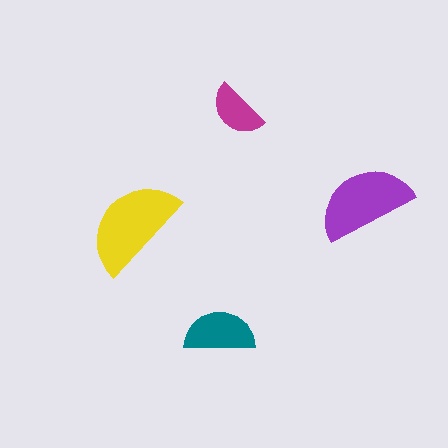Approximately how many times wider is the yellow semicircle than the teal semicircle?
About 1.5 times wider.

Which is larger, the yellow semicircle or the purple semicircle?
The yellow one.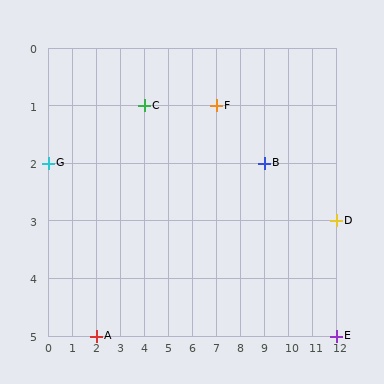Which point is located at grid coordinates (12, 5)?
Point E is at (12, 5).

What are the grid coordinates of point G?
Point G is at grid coordinates (0, 2).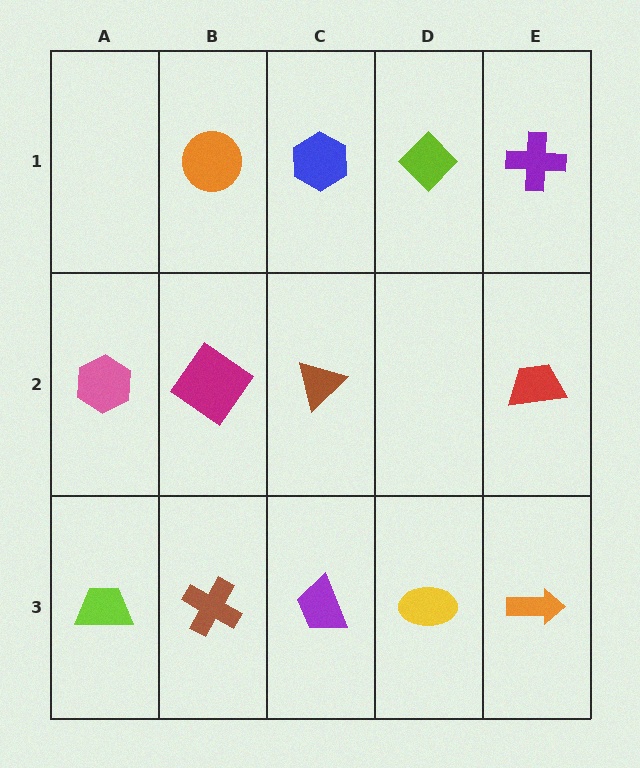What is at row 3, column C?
A purple trapezoid.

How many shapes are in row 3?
5 shapes.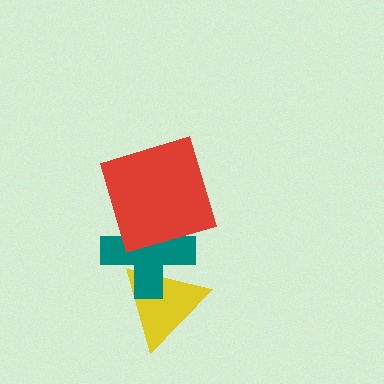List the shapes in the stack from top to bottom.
From top to bottom: the red square, the teal cross, the yellow triangle.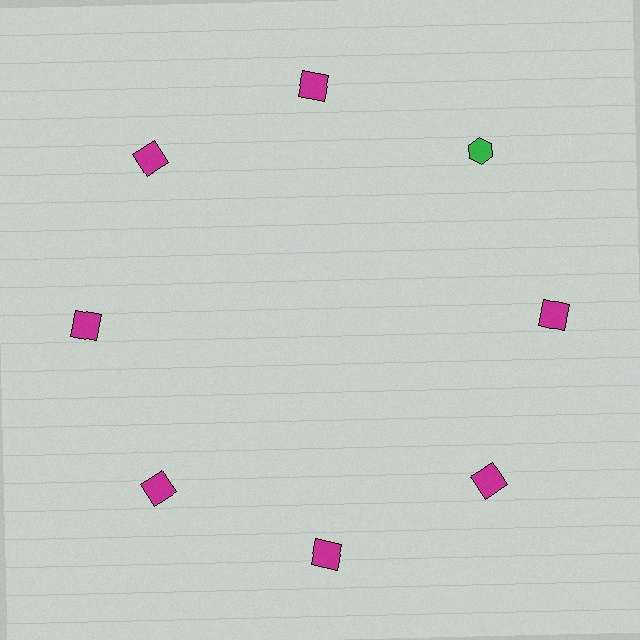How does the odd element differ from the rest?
It differs in both color (green instead of magenta) and shape (hexagon instead of square).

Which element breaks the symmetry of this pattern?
The green hexagon at roughly the 2 o'clock position breaks the symmetry. All other shapes are magenta squares.